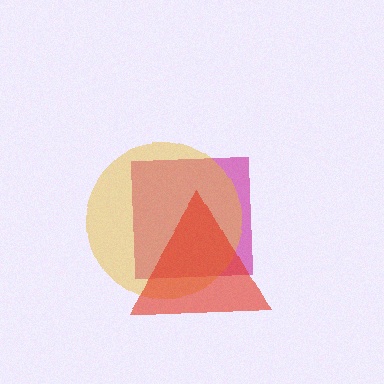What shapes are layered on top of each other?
The layered shapes are: a magenta square, a yellow circle, a red triangle.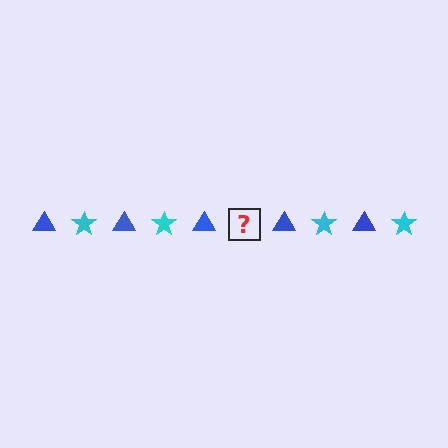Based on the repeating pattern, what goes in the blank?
The blank should be a cyan star.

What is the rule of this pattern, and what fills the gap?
The rule is that the pattern alternates between blue triangle and cyan star. The gap should be filled with a cyan star.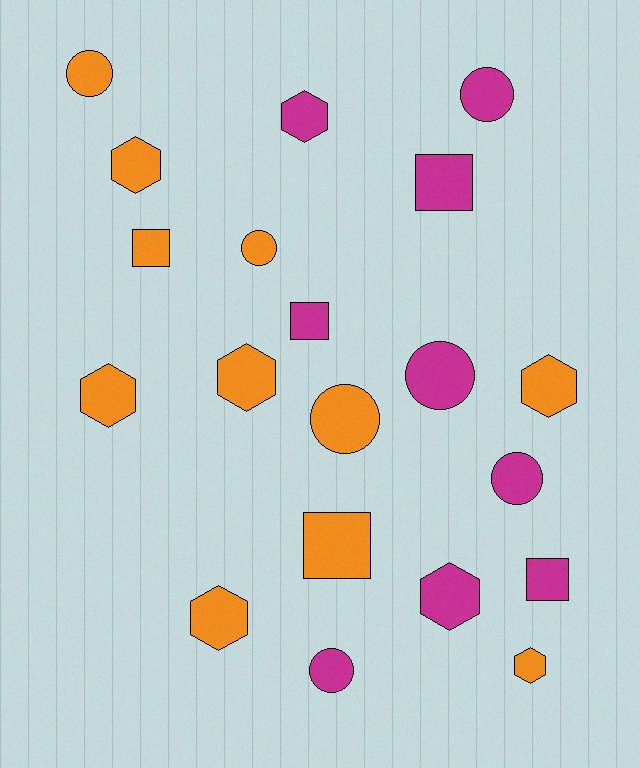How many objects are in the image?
There are 20 objects.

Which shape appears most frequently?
Hexagon, with 8 objects.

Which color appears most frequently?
Orange, with 11 objects.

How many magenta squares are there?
There are 3 magenta squares.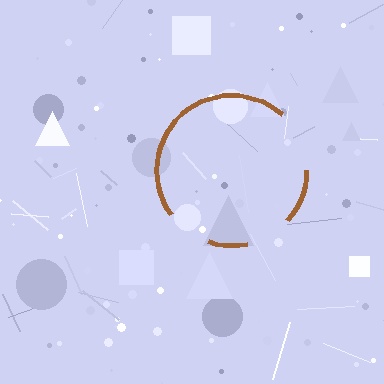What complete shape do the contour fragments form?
The contour fragments form a circle.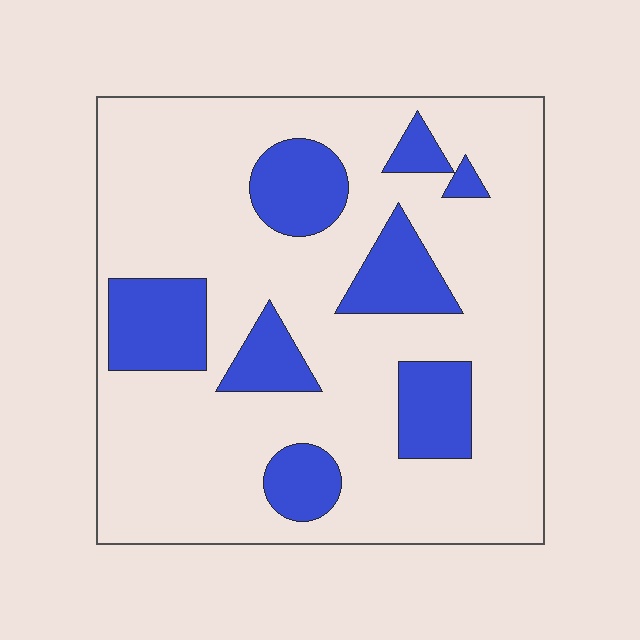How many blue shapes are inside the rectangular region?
8.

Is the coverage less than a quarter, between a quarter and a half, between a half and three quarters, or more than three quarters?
Less than a quarter.